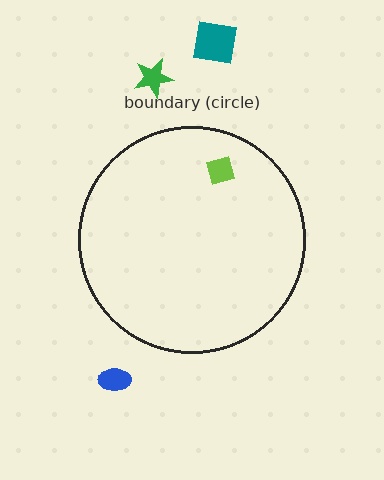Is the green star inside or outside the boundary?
Outside.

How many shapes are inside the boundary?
1 inside, 3 outside.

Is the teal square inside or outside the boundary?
Outside.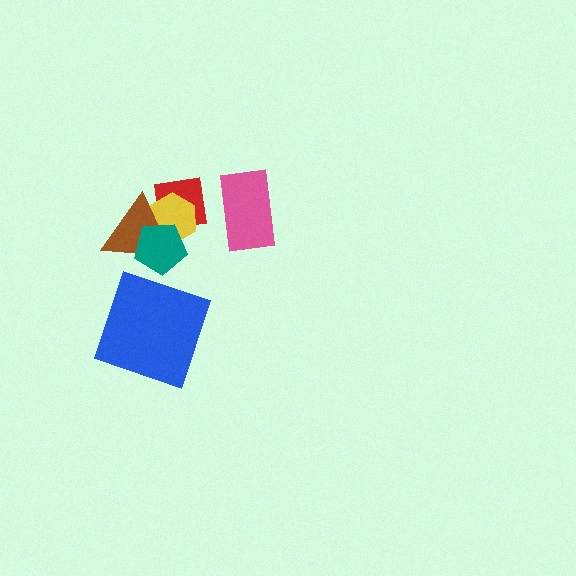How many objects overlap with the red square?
3 objects overlap with the red square.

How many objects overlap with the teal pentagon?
3 objects overlap with the teal pentagon.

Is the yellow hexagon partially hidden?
Yes, it is partially covered by another shape.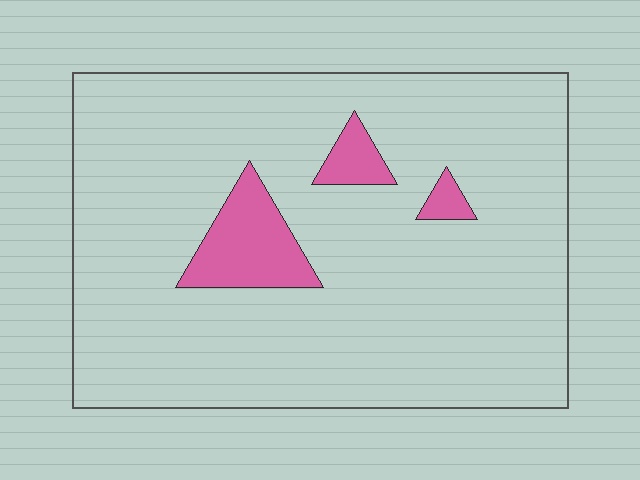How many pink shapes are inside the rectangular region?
3.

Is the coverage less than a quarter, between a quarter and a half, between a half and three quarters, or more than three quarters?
Less than a quarter.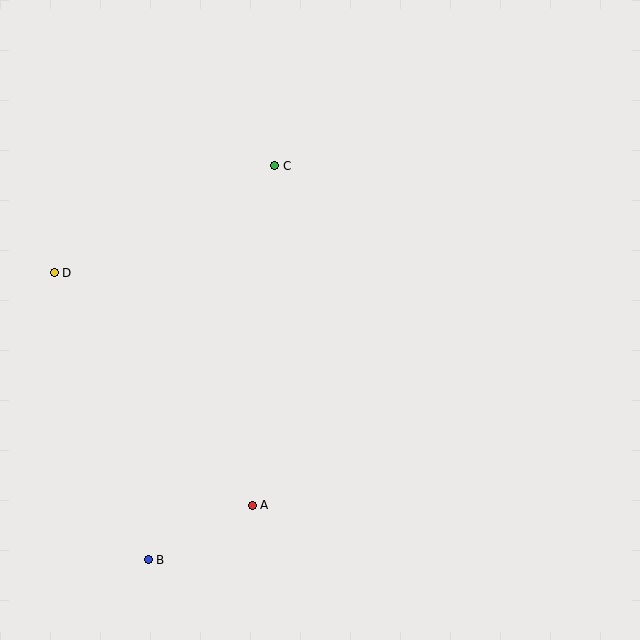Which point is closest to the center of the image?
Point C at (275, 166) is closest to the center.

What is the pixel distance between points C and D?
The distance between C and D is 245 pixels.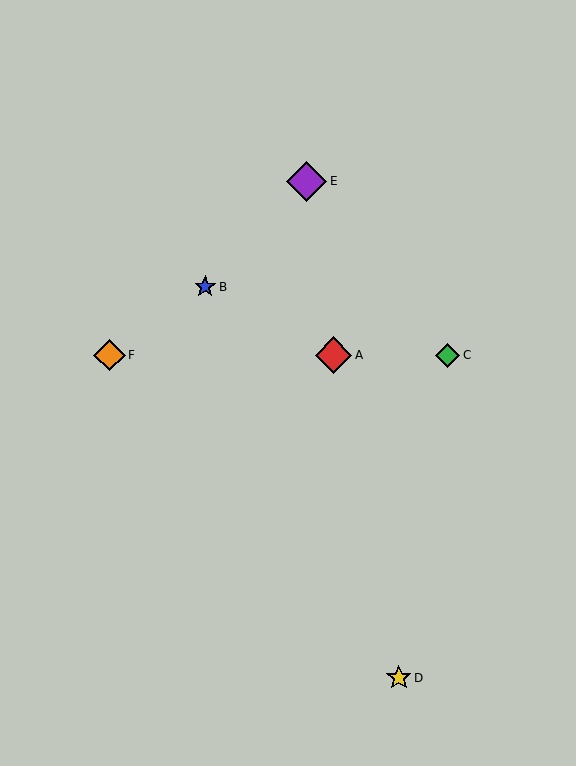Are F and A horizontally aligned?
Yes, both are at y≈355.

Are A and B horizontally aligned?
No, A is at y≈355 and B is at y≈287.